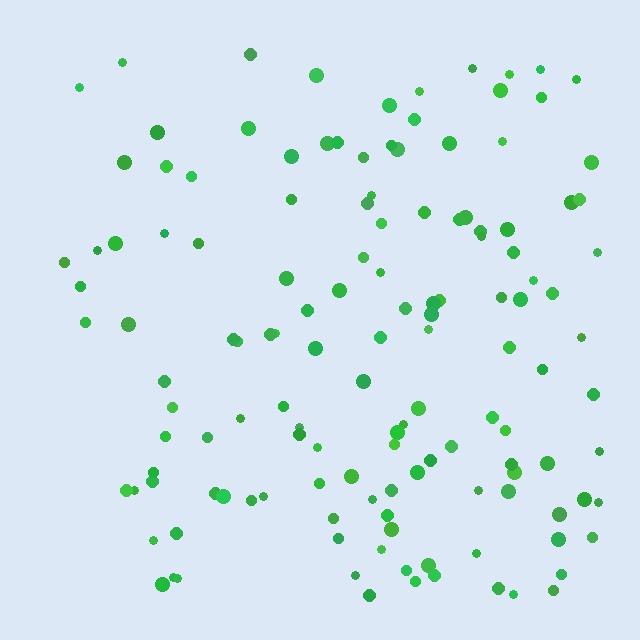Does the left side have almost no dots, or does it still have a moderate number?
Still a moderate number, just noticeably fewer than the right.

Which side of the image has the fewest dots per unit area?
The left.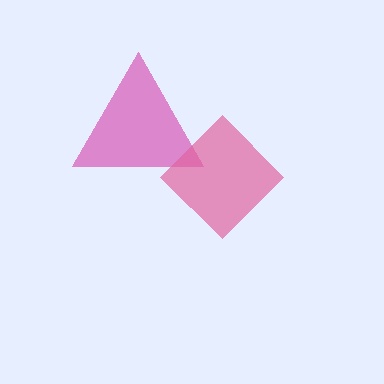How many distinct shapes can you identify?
There are 2 distinct shapes: a magenta triangle, a pink diamond.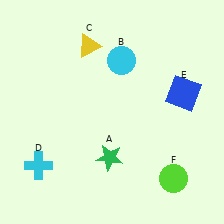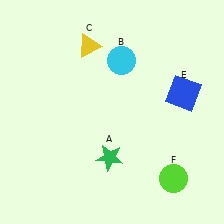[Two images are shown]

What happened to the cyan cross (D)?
The cyan cross (D) was removed in Image 2. It was in the bottom-left area of Image 1.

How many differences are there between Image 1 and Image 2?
There is 1 difference between the two images.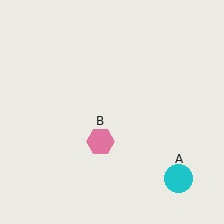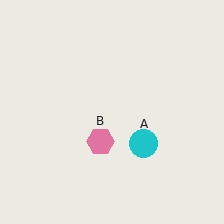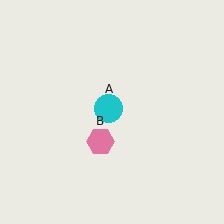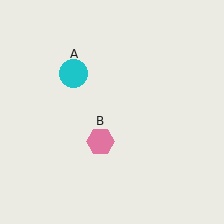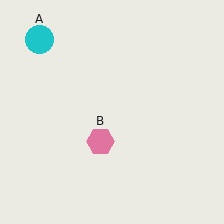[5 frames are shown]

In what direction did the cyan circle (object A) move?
The cyan circle (object A) moved up and to the left.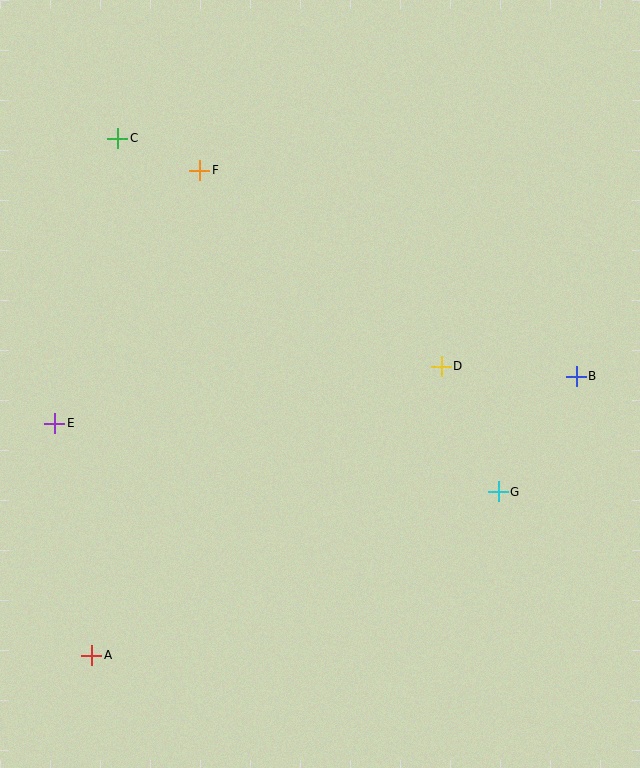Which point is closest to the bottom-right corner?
Point G is closest to the bottom-right corner.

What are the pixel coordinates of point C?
Point C is at (118, 138).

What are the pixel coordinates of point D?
Point D is at (441, 366).